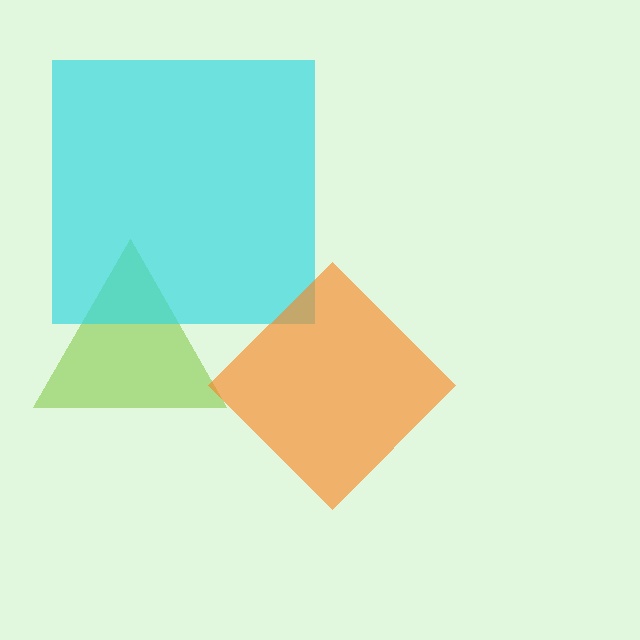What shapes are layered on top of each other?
The layered shapes are: a lime triangle, a cyan square, an orange diamond.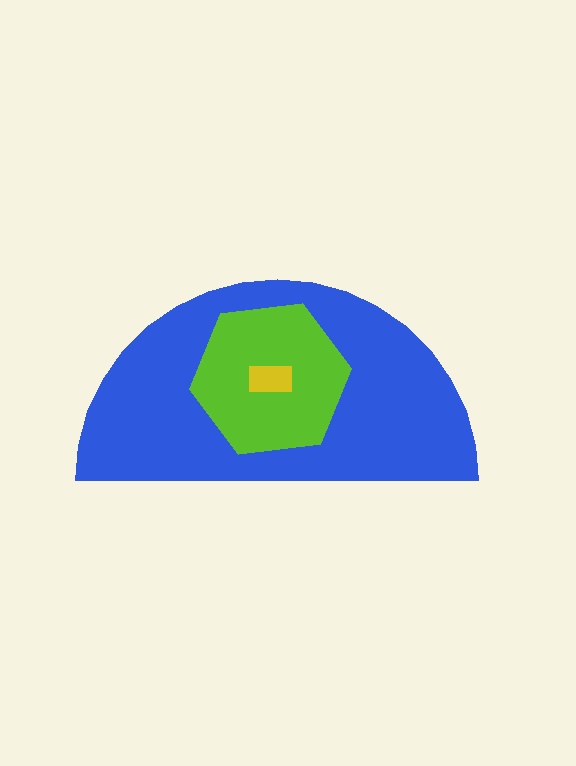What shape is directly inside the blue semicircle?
The lime hexagon.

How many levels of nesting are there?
3.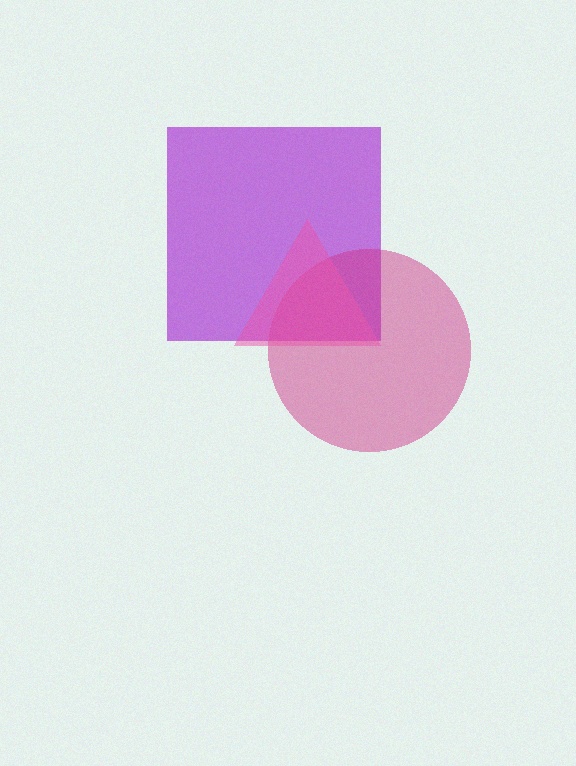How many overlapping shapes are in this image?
There are 3 overlapping shapes in the image.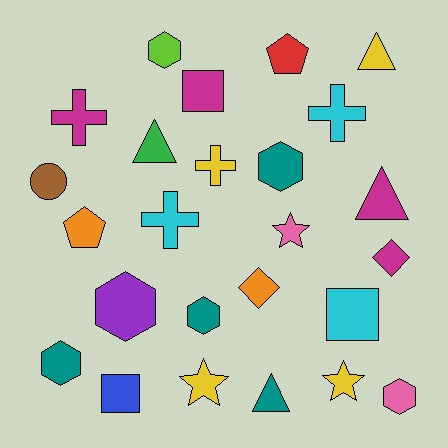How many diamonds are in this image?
There are 2 diamonds.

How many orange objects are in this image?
There are 2 orange objects.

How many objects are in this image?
There are 25 objects.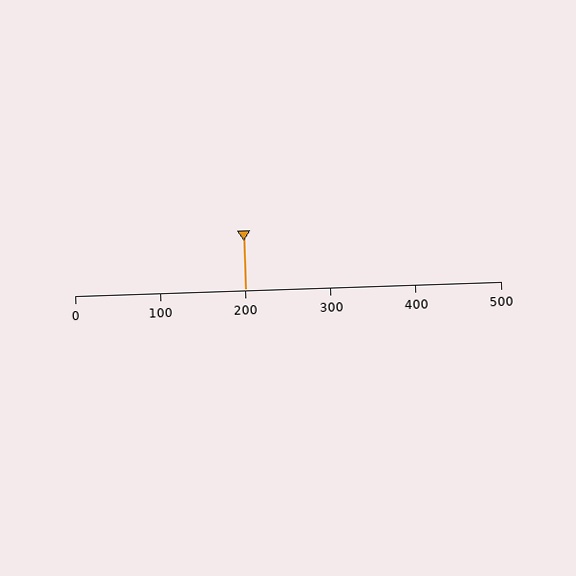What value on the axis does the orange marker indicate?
The marker indicates approximately 200.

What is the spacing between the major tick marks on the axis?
The major ticks are spaced 100 apart.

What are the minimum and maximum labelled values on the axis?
The axis runs from 0 to 500.